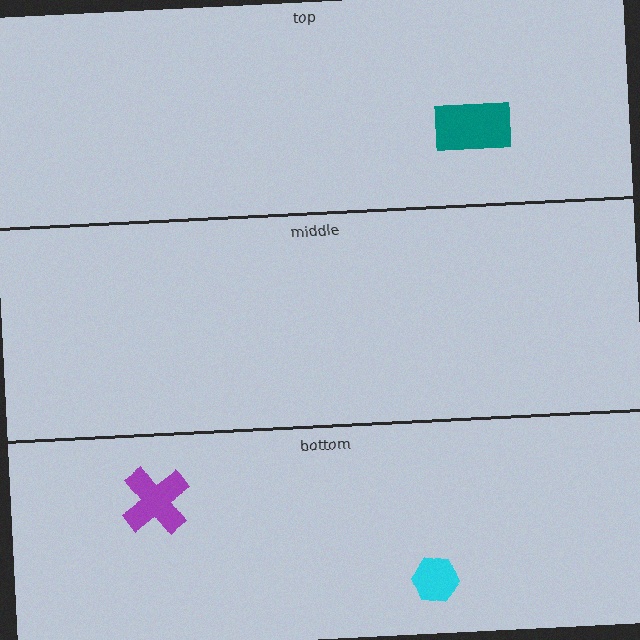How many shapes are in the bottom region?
2.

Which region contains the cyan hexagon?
The bottom region.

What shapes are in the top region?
The teal rectangle.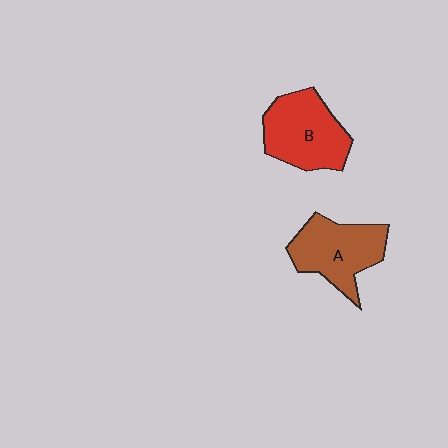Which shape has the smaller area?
Shape A (brown).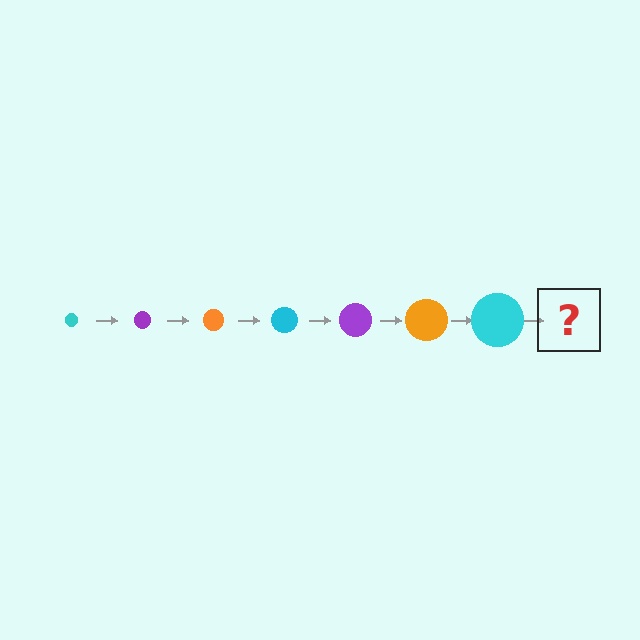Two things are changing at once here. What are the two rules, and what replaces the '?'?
The two rules are that the circle grows larger each step and the color cycles through cyan, purple, and orange. The '?' should be a purple circle, larger than the previous one.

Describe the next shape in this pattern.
It should be a purple circle, larger than the previous one.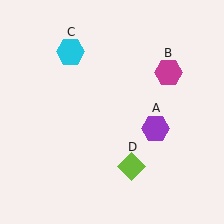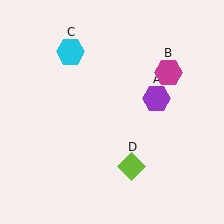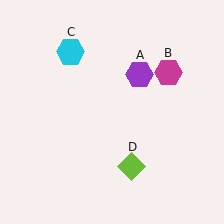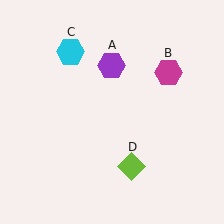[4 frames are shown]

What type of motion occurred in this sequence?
The purple hexagon (object A) rotated counterclockwise around the center of the scene.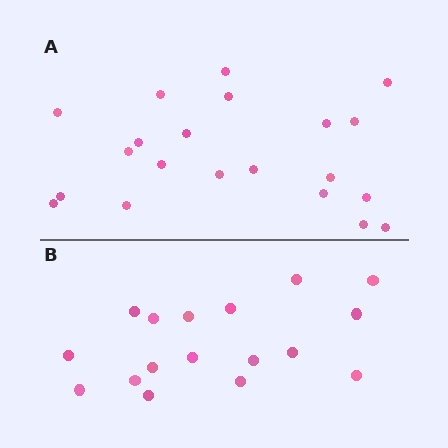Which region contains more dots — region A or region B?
Region A (the top region) has more dots.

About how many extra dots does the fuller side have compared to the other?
Region A has about 4 more dots than region B.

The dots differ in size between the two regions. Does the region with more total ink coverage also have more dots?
No. Region B has more total ink coverage because its dots are larger, but region A actually contains more individual dots. Total area can be misleading — the number of items is what matters here.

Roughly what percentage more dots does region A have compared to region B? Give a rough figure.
About 25% more.